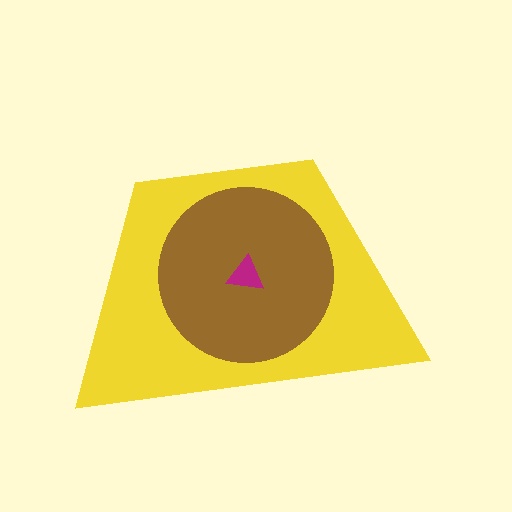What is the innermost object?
The magenta triangle.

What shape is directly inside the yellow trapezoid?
The brown circle.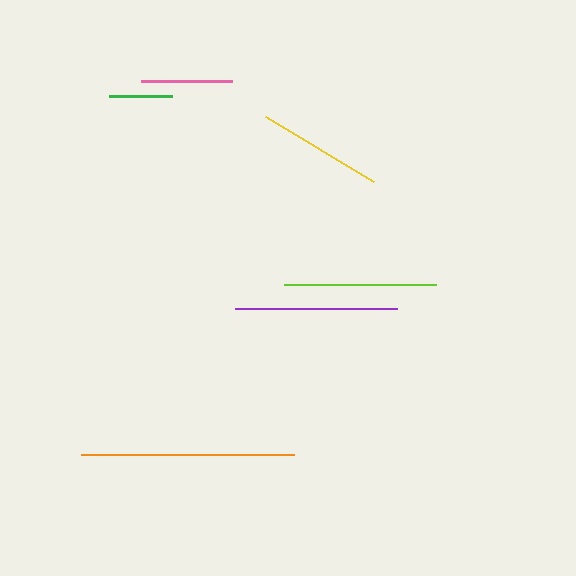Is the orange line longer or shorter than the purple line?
The orange line is longer than the purple line.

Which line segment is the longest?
The orange line is the longest at approximately 213 pixels.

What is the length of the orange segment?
The orange segment is approximately 213 pixels long.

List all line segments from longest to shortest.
From longest to shortest: orange, purple, lime, yellow, pink, green.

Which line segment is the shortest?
The green line is the shortest at approximately 63 pixels.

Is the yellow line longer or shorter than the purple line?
The purple line is longer than the yellow line.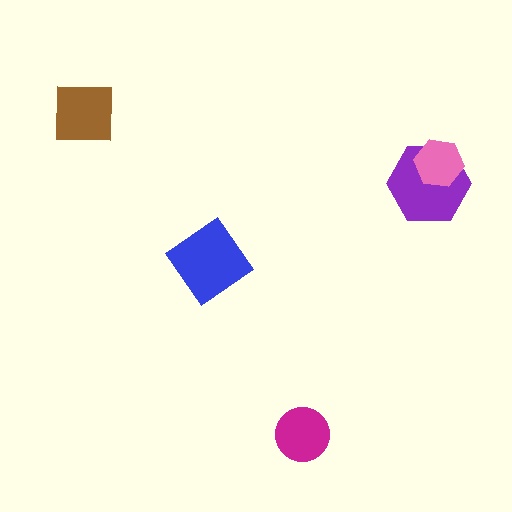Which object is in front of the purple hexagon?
The pink hexagon is in front of the purple hexagon.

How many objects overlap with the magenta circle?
0 objects overlap with the magenta circle.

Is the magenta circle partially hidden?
No, no other shape covers it.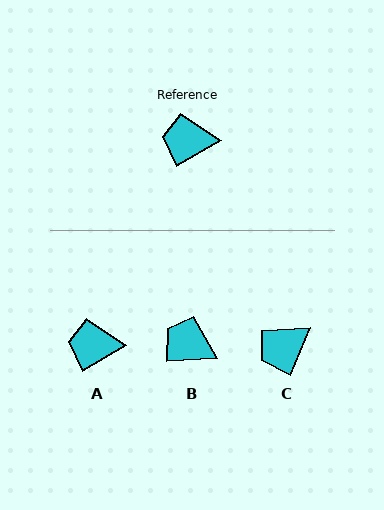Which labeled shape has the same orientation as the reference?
A.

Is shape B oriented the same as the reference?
No, it is off by about 27 degrees.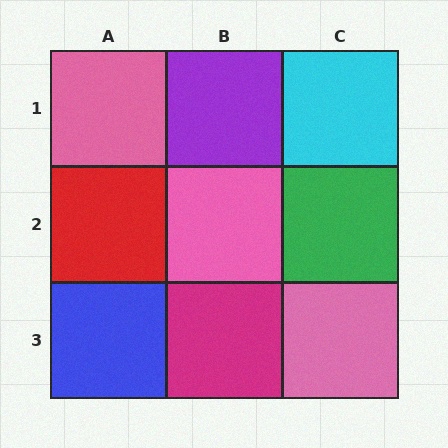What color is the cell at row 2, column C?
Green.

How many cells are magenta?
1 cell is magenta.